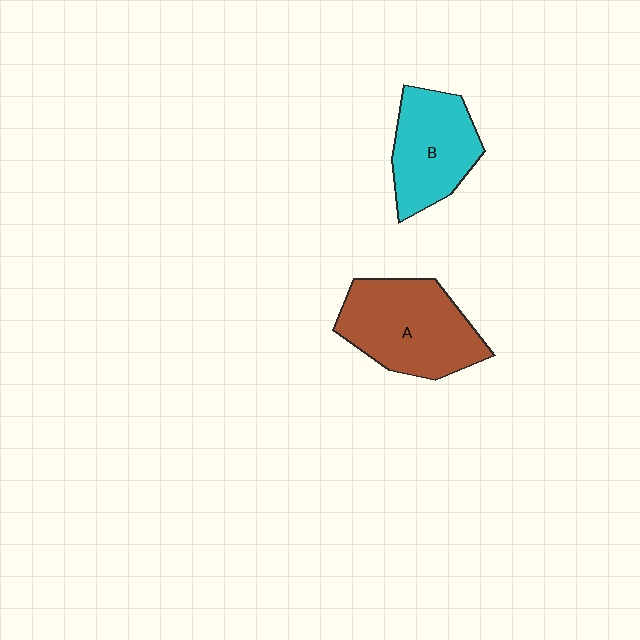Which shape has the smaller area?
Shape B (cyan).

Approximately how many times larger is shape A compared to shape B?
Approximately 1.3 times.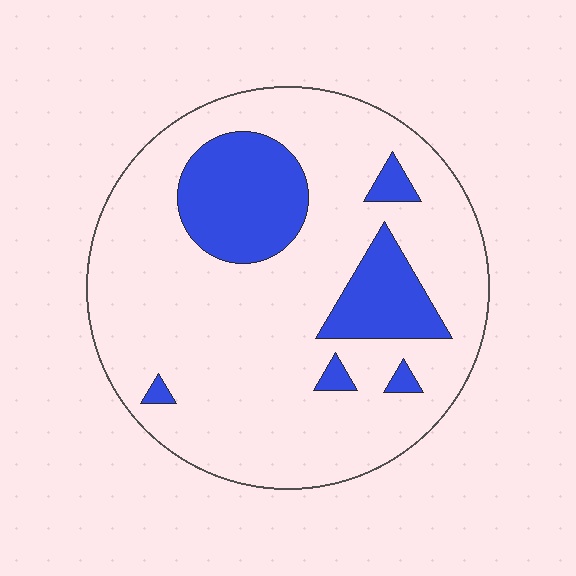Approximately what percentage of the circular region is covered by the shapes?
Approximately 20%.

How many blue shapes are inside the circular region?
6.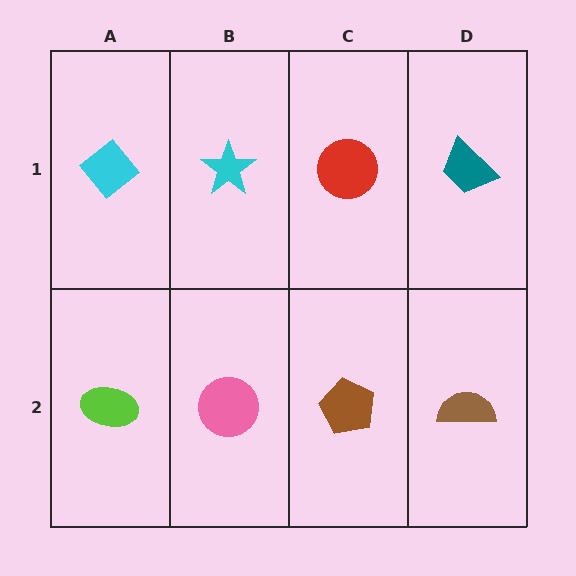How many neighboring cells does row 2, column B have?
3.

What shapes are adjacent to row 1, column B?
A pink circle (row 2, column B), a cyan diamond (row 1, column A), a red circle (row 1, column C).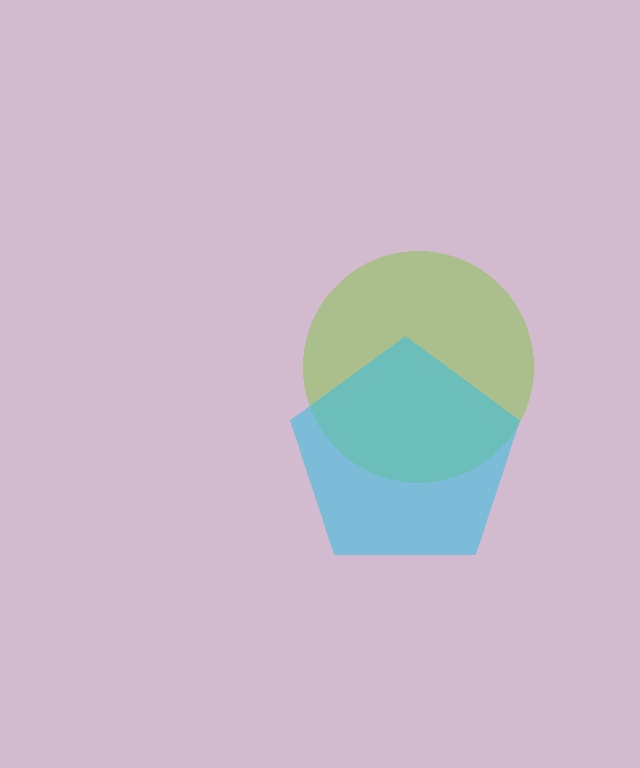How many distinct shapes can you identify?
There are 2 distinct shapes: a lime circle, a cyan pentagon.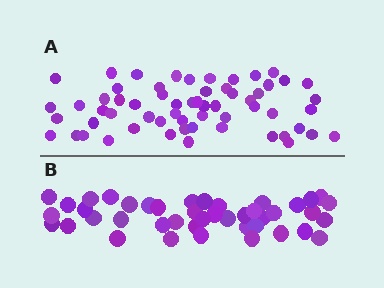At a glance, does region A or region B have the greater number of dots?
Region A (the top region) has more dots.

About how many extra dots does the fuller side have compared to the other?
Region A has approximately 15 more dots than region B.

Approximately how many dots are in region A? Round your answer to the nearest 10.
About 60 dots.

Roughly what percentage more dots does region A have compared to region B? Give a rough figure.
About 40% more.